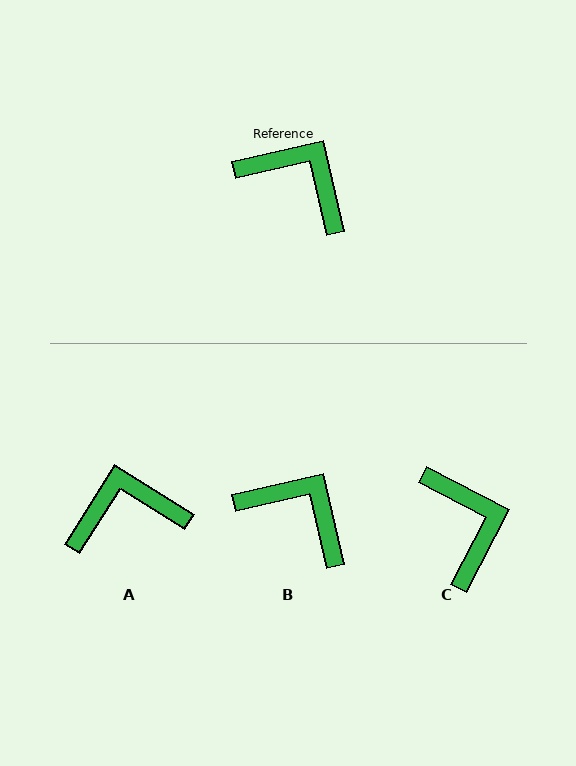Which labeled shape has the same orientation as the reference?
B.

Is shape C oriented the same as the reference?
No, it is off by about 40 degrees.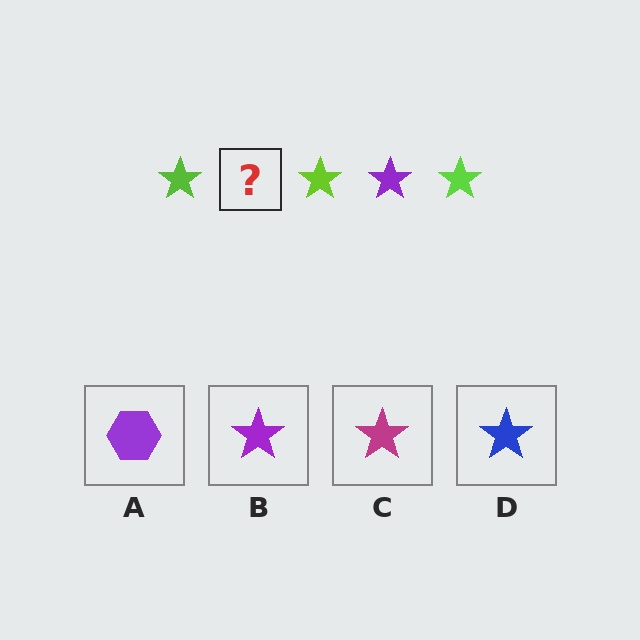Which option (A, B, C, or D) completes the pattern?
B.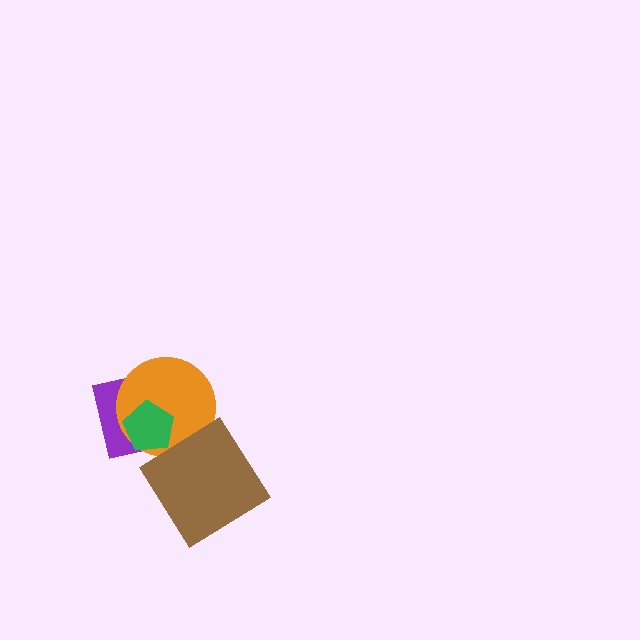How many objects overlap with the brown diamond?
1 object overlaps with the brown diamond.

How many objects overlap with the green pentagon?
2 objects overlap with the green pentagon.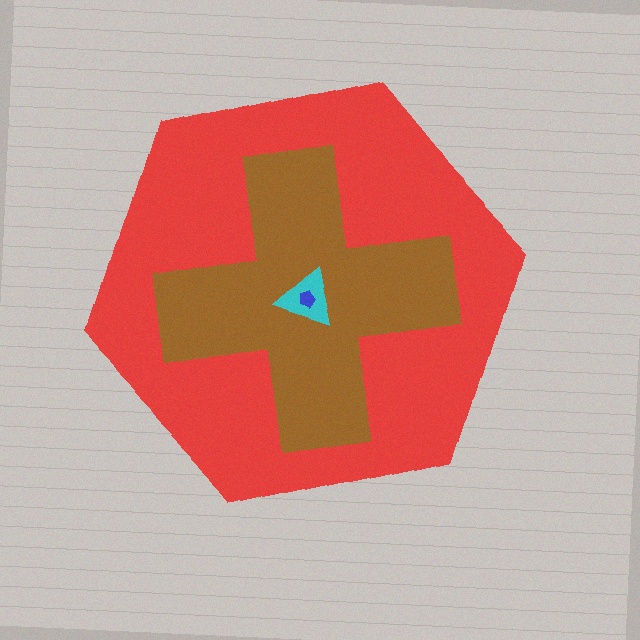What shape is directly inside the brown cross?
The cyan triangle.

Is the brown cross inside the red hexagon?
Yes.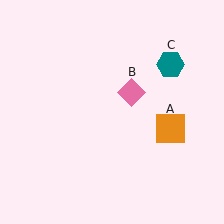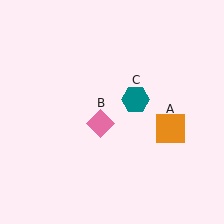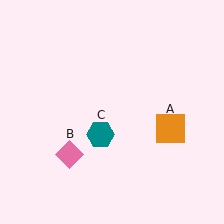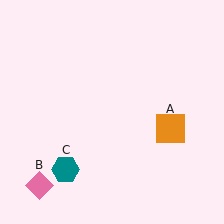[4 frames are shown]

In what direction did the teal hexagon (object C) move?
The teal hexagon (object C) moved down and to the left.